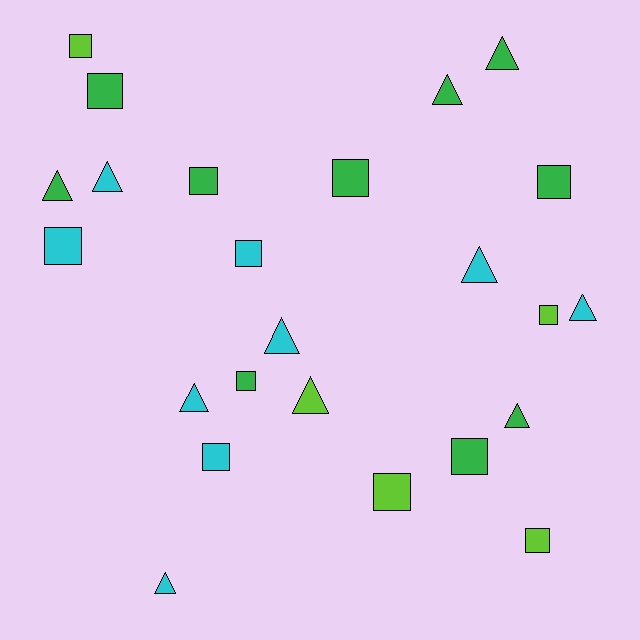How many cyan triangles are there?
There are 6 cyan triangles.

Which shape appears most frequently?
Square, with 13 objects.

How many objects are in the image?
There are 24 objects.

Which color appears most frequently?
Green, with 10 objects.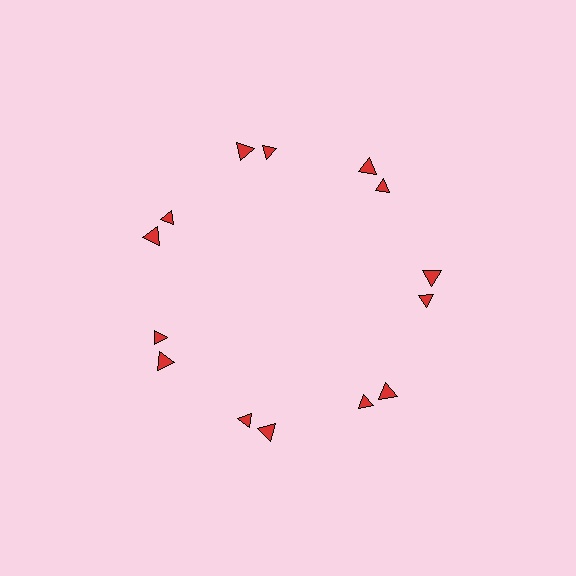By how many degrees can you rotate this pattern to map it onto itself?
The pattern maps onto itself every 51 degrees of rotation.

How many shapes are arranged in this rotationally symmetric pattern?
There are 14 shapes, arranged in 7 groups of 2.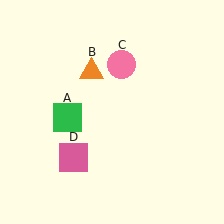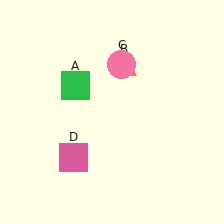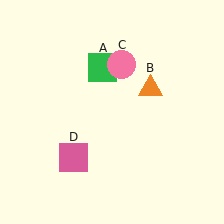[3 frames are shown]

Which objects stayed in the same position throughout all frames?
Pink circle (object C) and pink square (object D) remained stationary.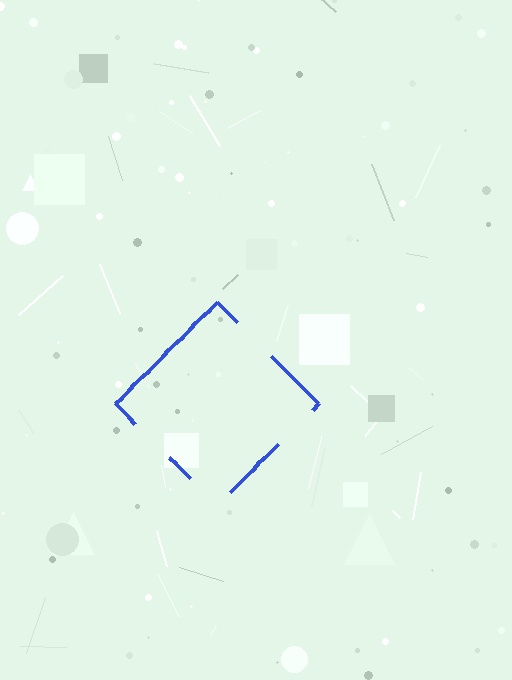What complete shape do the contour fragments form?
The contour fragments form a diamond.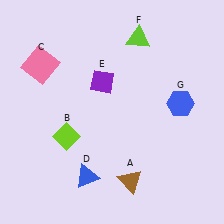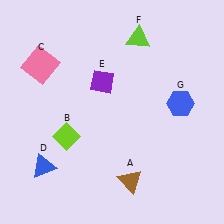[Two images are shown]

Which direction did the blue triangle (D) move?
The blue triangle (D) moved left.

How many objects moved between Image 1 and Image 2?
1 object moved between the two images.